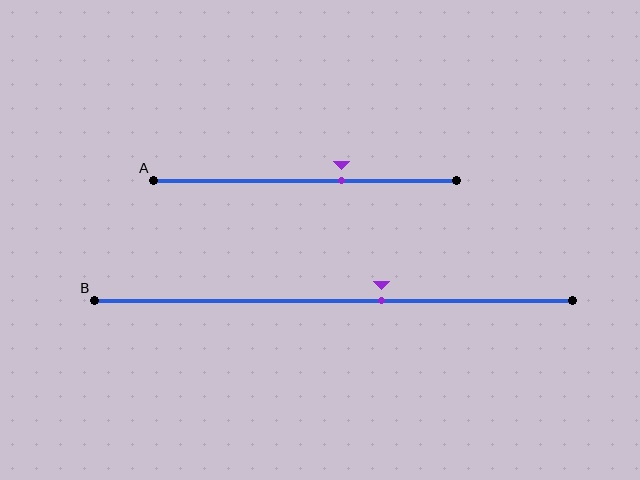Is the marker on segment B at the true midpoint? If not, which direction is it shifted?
No, the marker on segment B is shifted to the right by about 10% of the segment length.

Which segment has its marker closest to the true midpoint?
Segment B has its marker closest to the true midpoint.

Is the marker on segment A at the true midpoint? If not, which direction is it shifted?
No, the marker on segment A is shifted to the right by about 12% of the segment length.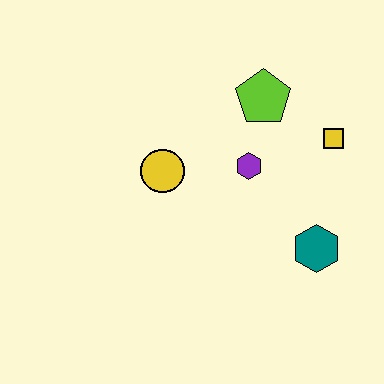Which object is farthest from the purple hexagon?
The teal hexagon is farthest from the purple hexagon.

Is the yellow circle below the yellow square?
Yes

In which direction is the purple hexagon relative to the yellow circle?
The purple hexagon is to the right of the yellow circle.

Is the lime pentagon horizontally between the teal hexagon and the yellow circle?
Yes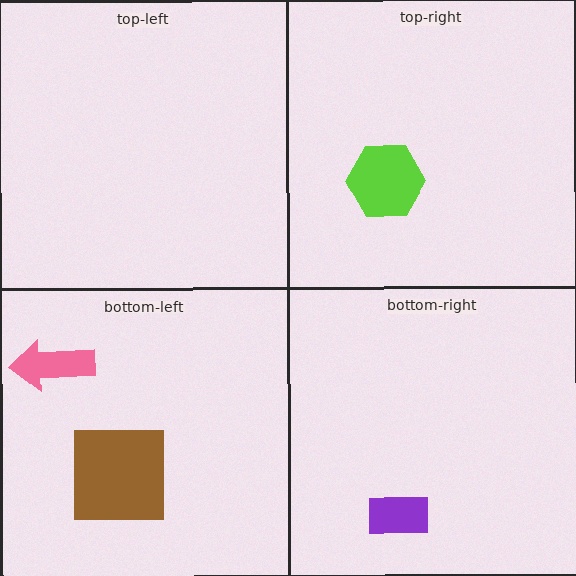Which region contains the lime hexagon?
The top-right region.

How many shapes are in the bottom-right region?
1.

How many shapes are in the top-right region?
1.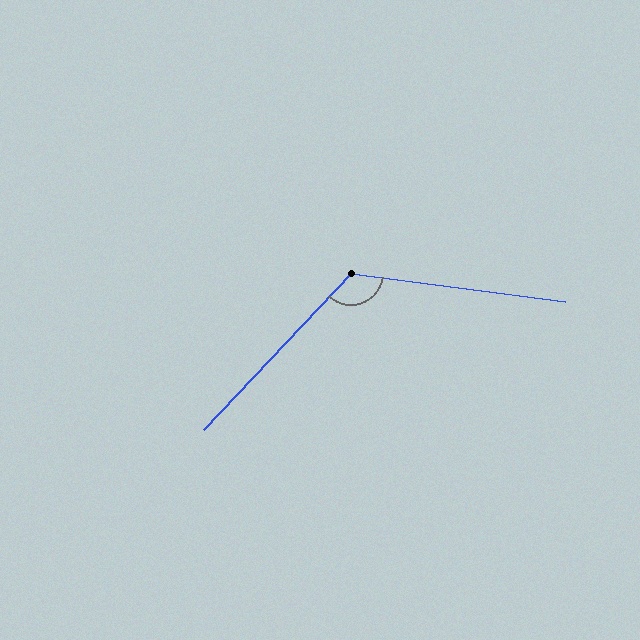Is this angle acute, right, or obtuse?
It is obtuse.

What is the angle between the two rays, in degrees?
Approximately 126 degrees.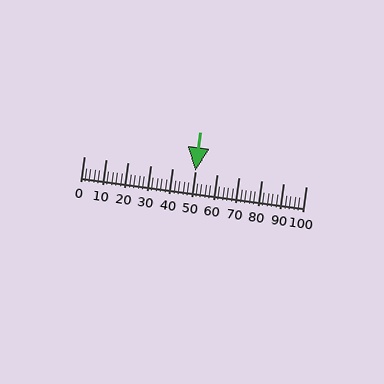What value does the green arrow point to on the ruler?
The green arrow points to approximately 50.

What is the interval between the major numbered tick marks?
The major tick marks are spaced 10 units apart.